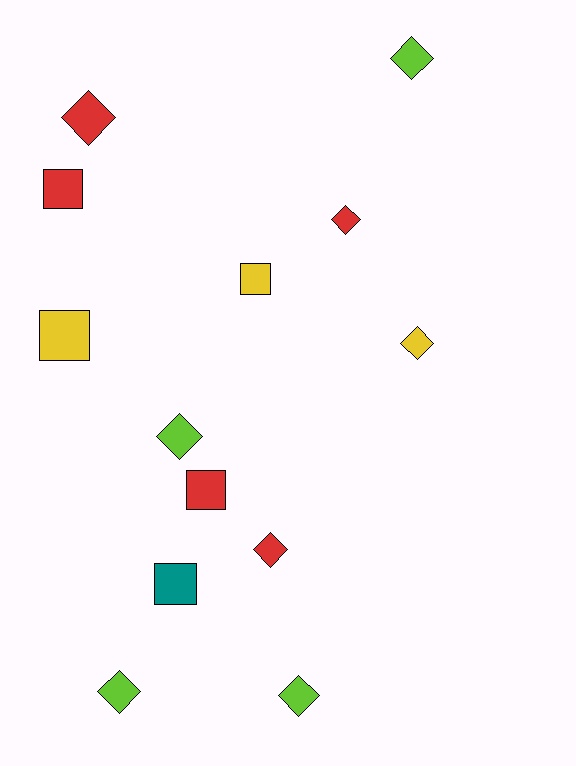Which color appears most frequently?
Red, with 5 objects.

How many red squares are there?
There are 2 red squares.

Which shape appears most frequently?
Diamond, with 8 objects.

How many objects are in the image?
There are 13 objects.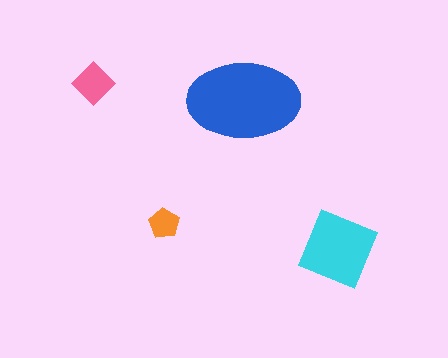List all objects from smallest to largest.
The orange pentagon, the pink diamond, the cyan square, the blue ellipse.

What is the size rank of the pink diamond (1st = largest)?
3rd.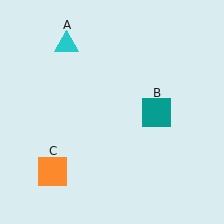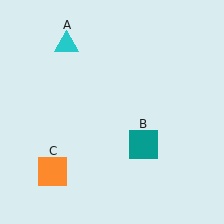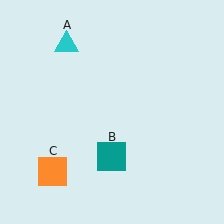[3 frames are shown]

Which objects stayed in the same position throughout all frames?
Cyan triangle (object A) and orange square (object C) remained stationary.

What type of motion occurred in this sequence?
The teal square (object B) rotated clockwise around the center of the scene.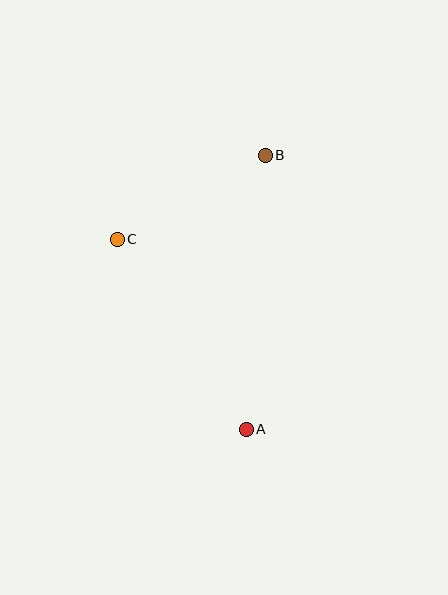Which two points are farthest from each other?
Points A and B are farthest from each other.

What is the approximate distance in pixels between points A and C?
The distance between A and C is approximately 230 pixels.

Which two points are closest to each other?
Points B and C are closest to each other.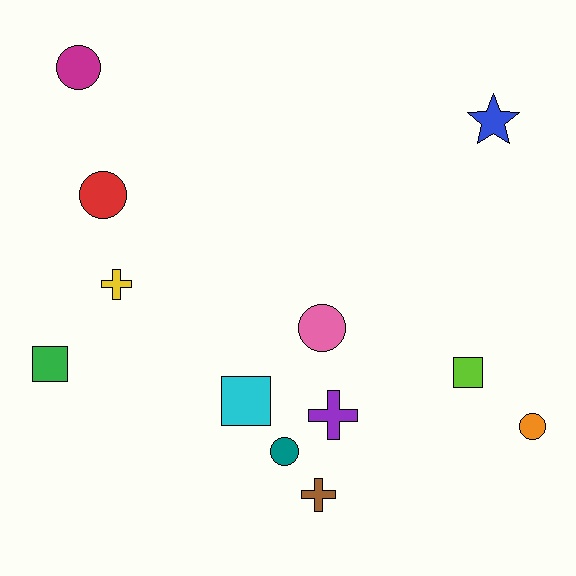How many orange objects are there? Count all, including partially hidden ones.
There is 1 orange object.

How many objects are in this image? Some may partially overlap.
There are 12 objects.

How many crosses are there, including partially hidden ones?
There are 3 crosses.